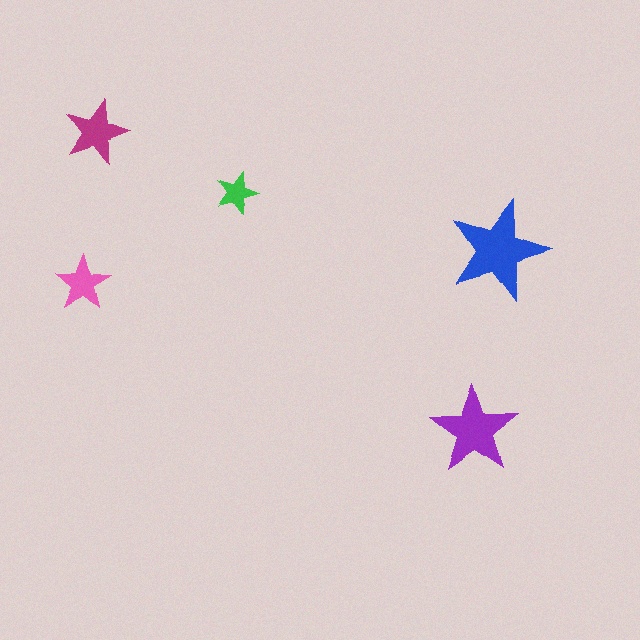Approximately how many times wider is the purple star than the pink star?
About 1.5 times wider.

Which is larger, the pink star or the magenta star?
The magenta one.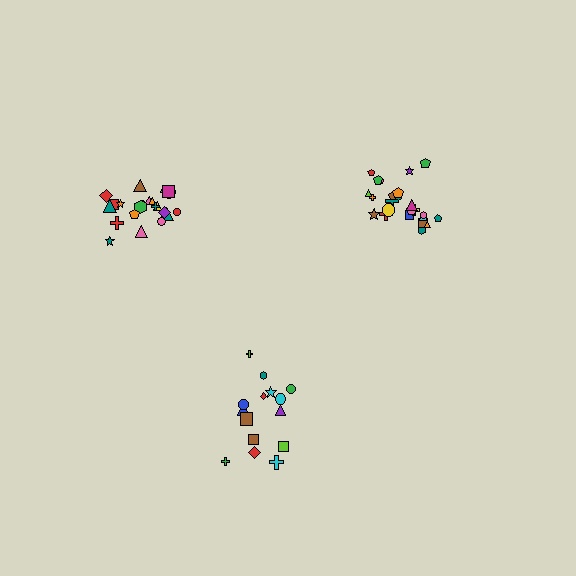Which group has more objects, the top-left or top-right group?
The top-right group.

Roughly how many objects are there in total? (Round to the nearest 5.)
Roughly 60 objects in total.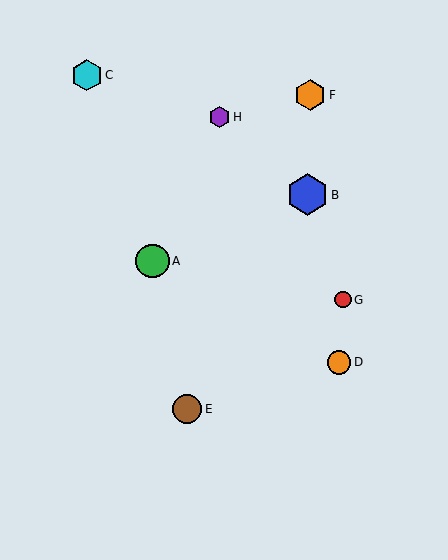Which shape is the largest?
The blue hexagon (labeled B) is the largest.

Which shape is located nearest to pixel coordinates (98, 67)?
The cyan hexagon (labeled C) at (87, 75) is nearest to that location.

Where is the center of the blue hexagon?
The center of the blue hexagon is at (308, 195).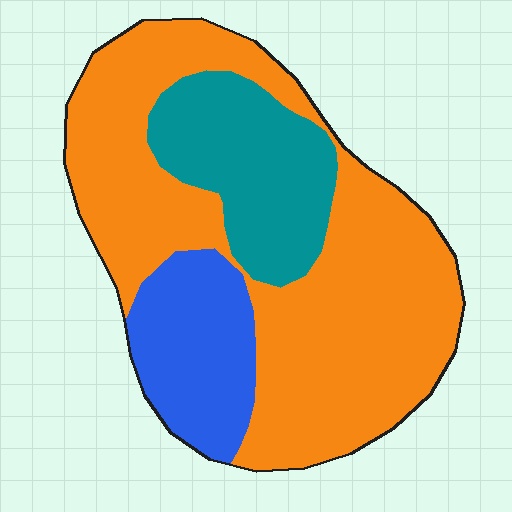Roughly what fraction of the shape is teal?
Teal covers around 20% of the shape.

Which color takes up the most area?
Orange, at roughly 60%.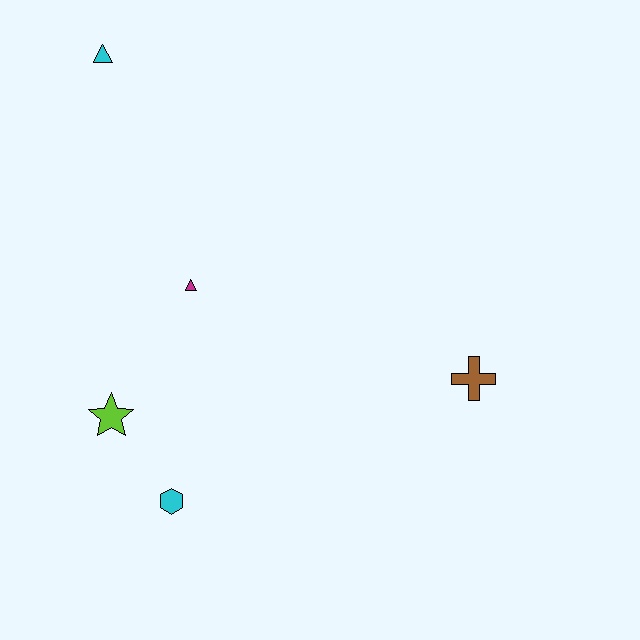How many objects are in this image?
There are 5 objects.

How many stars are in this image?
There is 1 star.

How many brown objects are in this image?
There is 1 brown object.